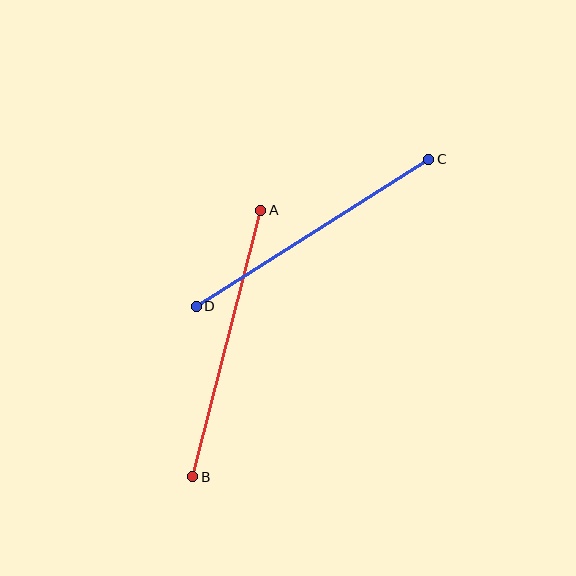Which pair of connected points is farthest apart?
Points A and B are farthest apart.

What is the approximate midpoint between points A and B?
The midpoint is at approximately (227, 344) pixels.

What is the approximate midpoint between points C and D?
The midpoint is at approximately (313, 233) pixels.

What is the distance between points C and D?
The distance is approximately 275 pixels.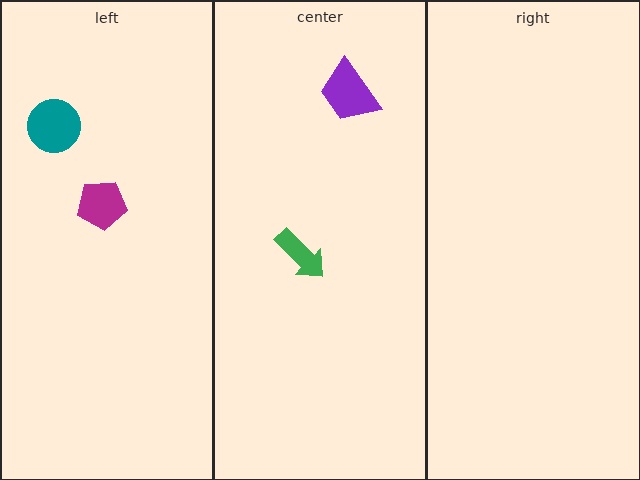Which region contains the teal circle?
The left region.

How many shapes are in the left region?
2.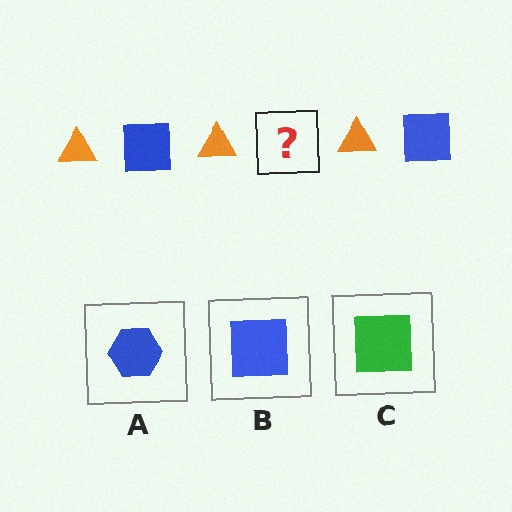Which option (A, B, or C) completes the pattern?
B.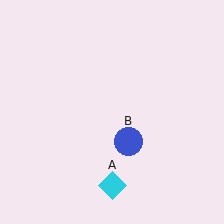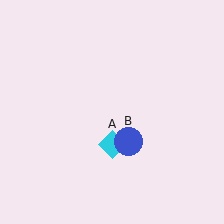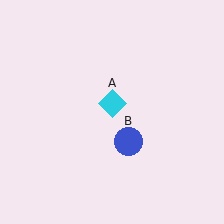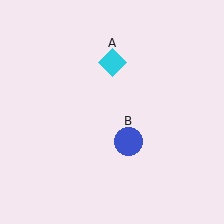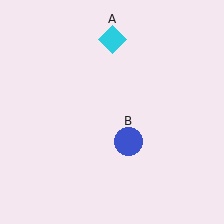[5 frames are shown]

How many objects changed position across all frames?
1 object changed position: cyan diamond (object A).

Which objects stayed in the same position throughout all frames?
Blue circle (object B) remained stationary.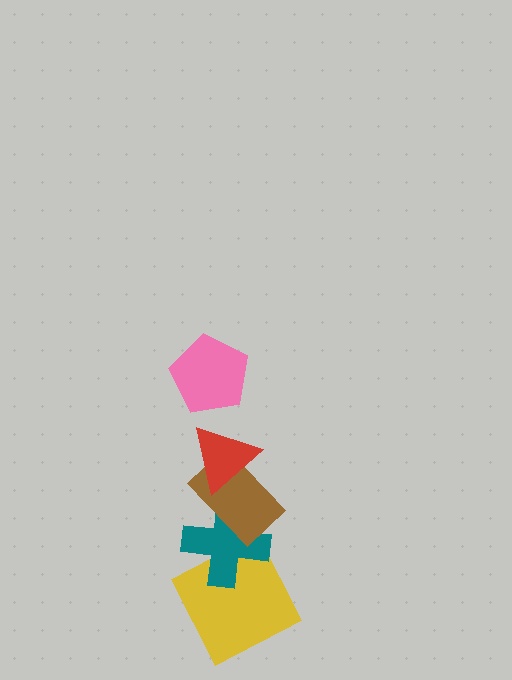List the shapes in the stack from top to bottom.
From top to bottom: the pink pentagon, the red triangle, the brown rectangle, the teal cross, the yellow square.